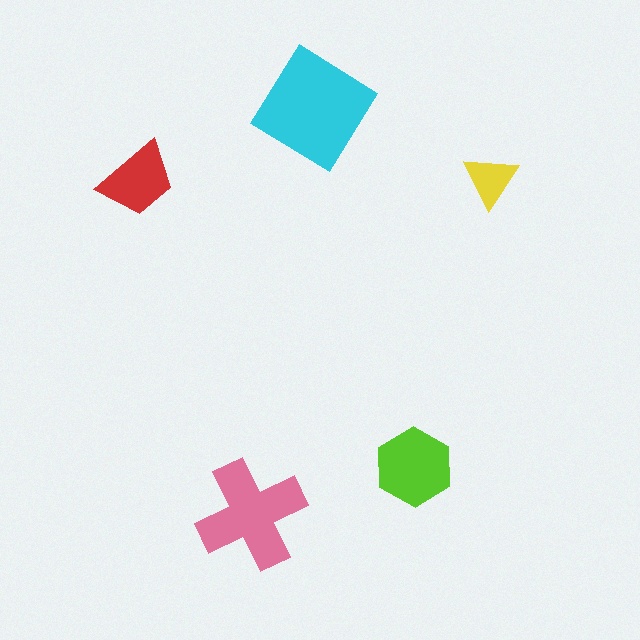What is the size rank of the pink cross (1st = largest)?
2nd.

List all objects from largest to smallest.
The cyan diamond, the pink cross, the lime hexagon, the red trapezoid, the yellow triangle.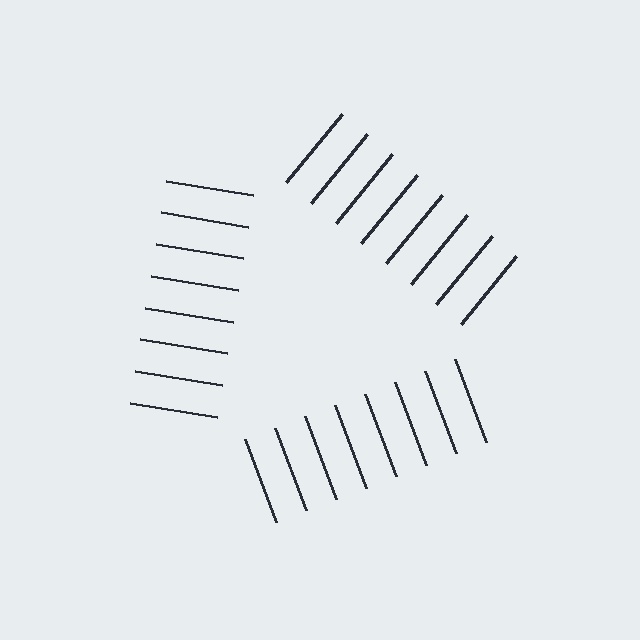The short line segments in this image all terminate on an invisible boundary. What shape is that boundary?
An illusory triangle — the line segments terminate on its edges but no continuous stroke is drawn.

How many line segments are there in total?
24 — 8 along each of the 3 edges.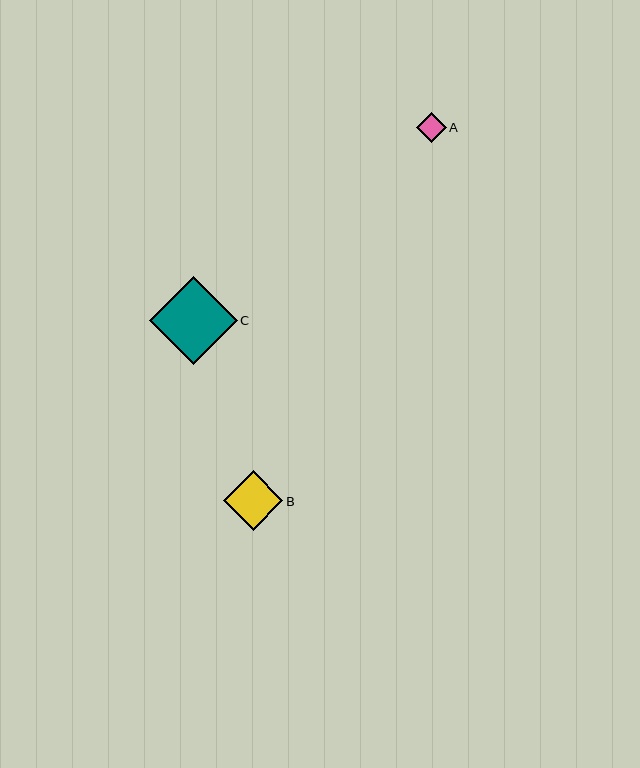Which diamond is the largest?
Diamond C is the largest with a size of approximately 88 pixels.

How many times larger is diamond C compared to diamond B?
Diamond C is approximately 1.5 times the size of diamond B.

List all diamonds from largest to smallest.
From largest to smallest: C, B, A.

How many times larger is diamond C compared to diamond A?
Diamond C is approximately 2.9 times the size of diamond A.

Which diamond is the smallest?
Diamond A is the smallest with a size of approximately 30 pixels.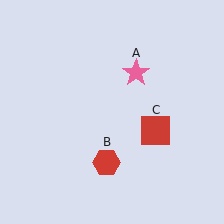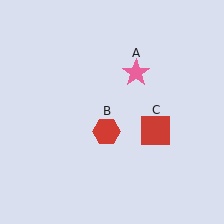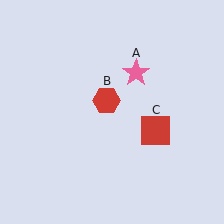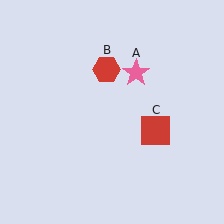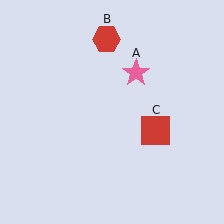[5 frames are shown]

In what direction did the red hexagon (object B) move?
The red hexagon (object B) moved up.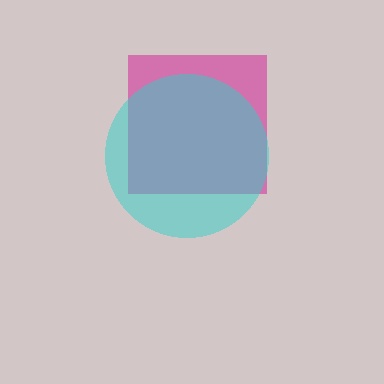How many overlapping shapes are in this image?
There are 2 overlapping shapes in the image.